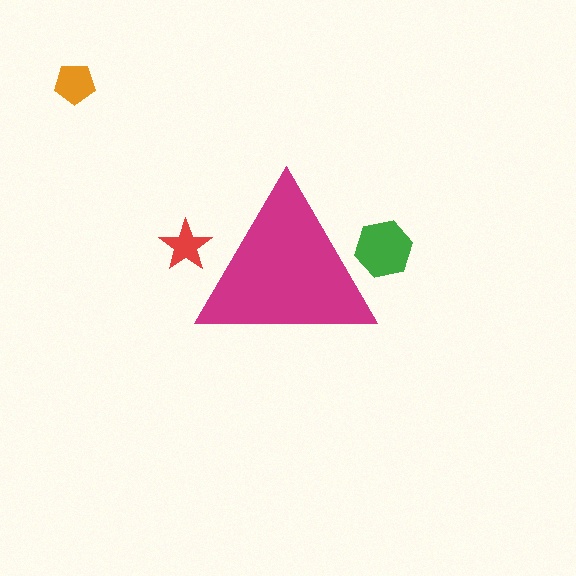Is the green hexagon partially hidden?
Yes, the green hexagon is partially hidden behind the magenta triangle.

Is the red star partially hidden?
Yes, the red star is partially hidden behind the magenta triangle.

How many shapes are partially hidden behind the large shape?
2 shapes are partially hidden.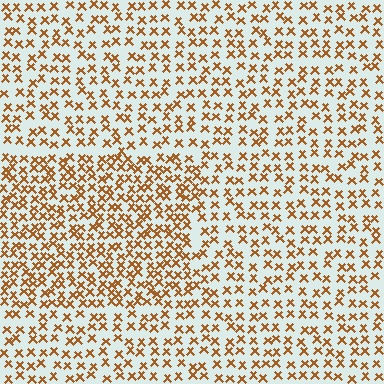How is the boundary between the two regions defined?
The boundary is defined by a change in element density (approximately 1.7x ratio). All elements are the same color, size, and shape.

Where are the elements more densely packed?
The elements are more densely packed inside the rectangle boundary.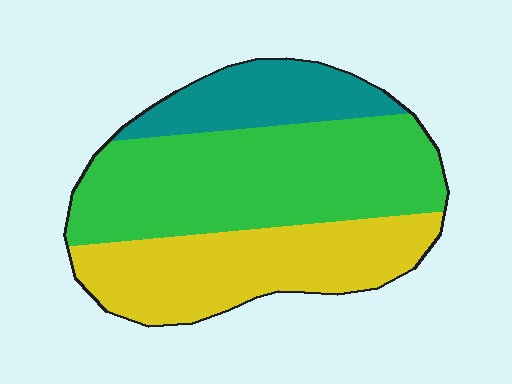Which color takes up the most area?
Green, at roughly 50%.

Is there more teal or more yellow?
Yellow.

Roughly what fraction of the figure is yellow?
Yellow covers roughly 35% of the figure.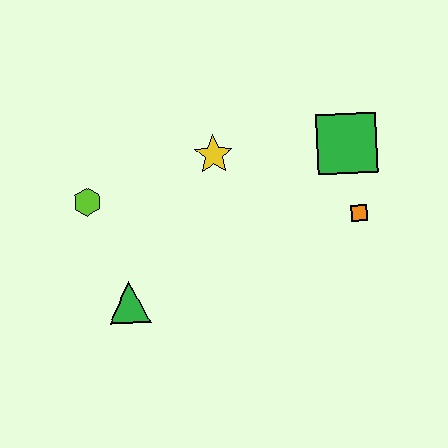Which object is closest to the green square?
The orange square is closest to the green square.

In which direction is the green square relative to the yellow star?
The green square is to the right of the yellow star.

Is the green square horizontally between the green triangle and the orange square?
Yes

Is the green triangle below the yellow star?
Yes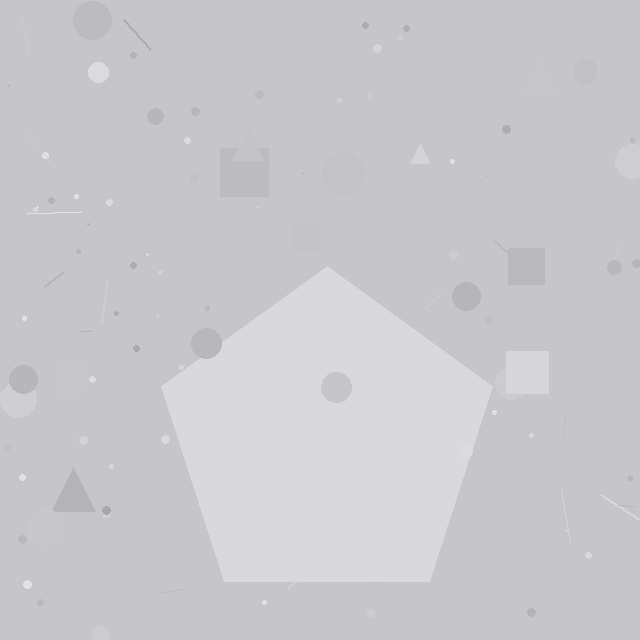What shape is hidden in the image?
A pentagon is hidden in the image.